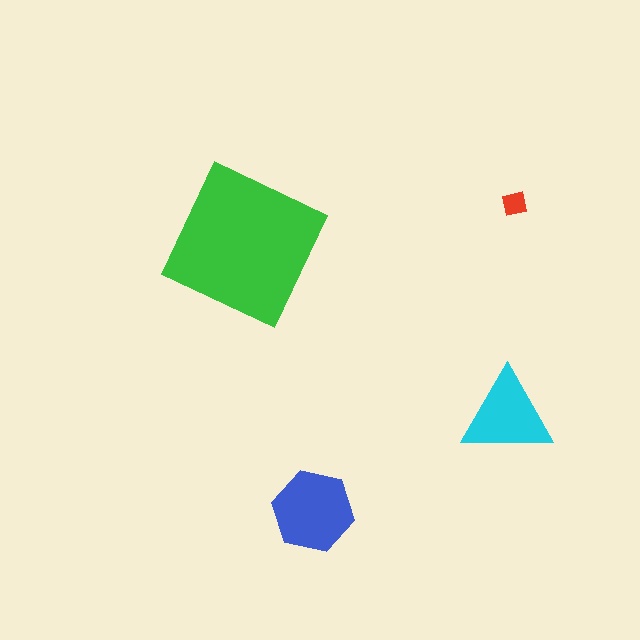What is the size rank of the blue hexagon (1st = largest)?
2nd.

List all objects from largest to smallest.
The green square, the blue hexagon, the cyan triangle, the red square.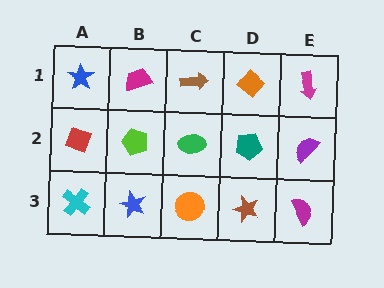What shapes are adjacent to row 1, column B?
A lime pentagon (row 2, column B), a blue star (row 1, column A), a brown arrow (row 1, column C).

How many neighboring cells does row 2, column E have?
3.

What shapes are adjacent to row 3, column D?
A teal pentagon (row 2, column D), an orange circle (row 3, column C), a magenta semicircle (row 3, column E).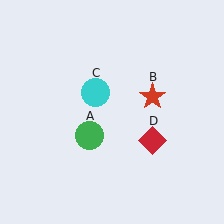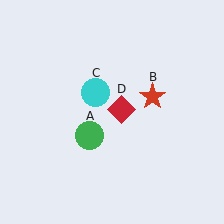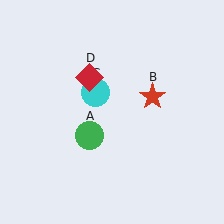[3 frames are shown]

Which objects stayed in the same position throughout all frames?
Green circle (object A) and red star (object B) and cyan circle (object C) remained stationary.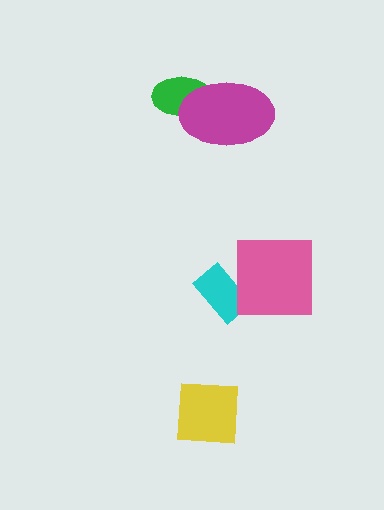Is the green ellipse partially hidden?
Yes, it is partially covered by another shape.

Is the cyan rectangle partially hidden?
Yes, it is partially covered by another shape.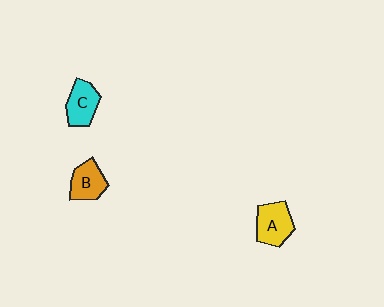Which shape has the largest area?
Shape A (yellow).